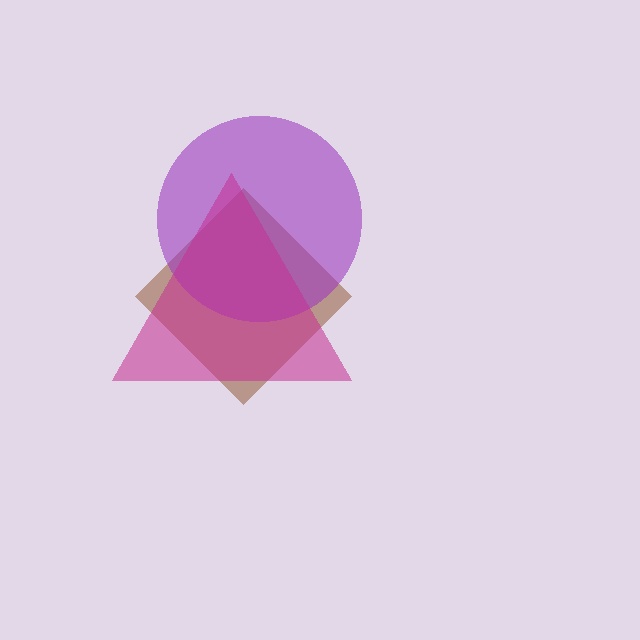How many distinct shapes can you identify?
There are 3 distinct shapes: a brown diamond, a purple circle, a magenta triangle.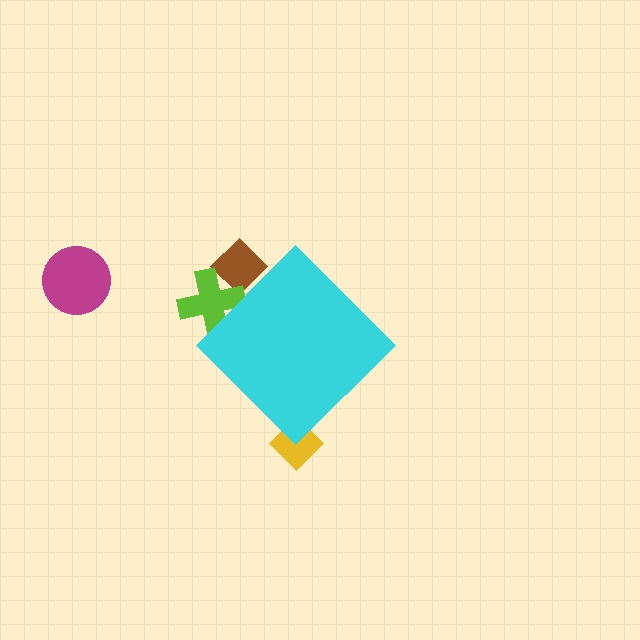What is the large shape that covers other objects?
A cyan diamond.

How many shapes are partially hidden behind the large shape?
3 shapes are partially hidden.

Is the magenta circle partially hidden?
No, the magenta circle is fully visible.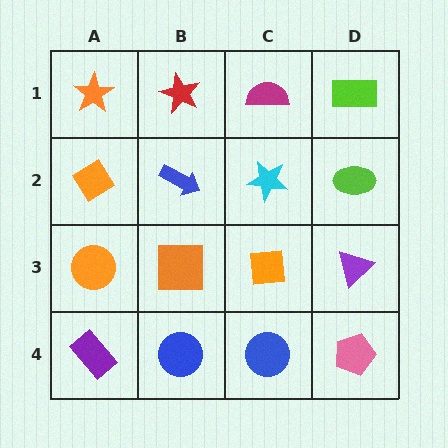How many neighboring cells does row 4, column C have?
3.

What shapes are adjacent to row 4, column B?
An orange square (row 3, column B), a purple rectangle (row 4, column A), a blue circle (row 4, column C).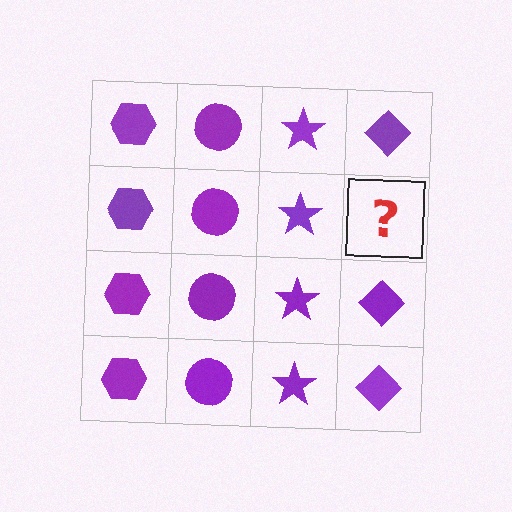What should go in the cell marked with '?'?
The missing cell should contain a purple diamond.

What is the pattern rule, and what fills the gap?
The rule is that each column has a consistent shape. The gap should be filled with a purple diamond.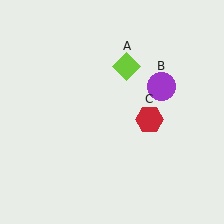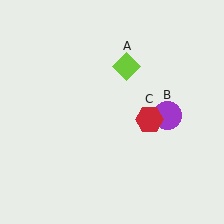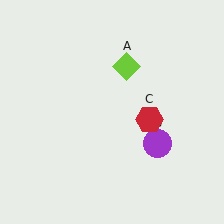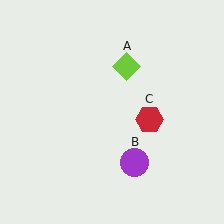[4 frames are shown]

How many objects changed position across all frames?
1 object changed position: purple circle (object B).